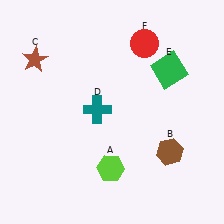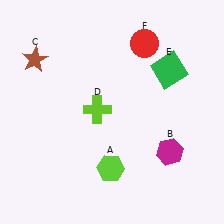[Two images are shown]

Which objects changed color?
B changed from brown to magenta. D changed from teal to lime.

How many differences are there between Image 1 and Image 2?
There are 2 differences between the two images.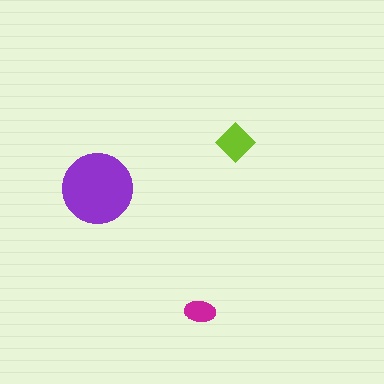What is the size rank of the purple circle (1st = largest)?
1st.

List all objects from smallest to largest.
The magenta ellipse, the lime diamond, the purple circle.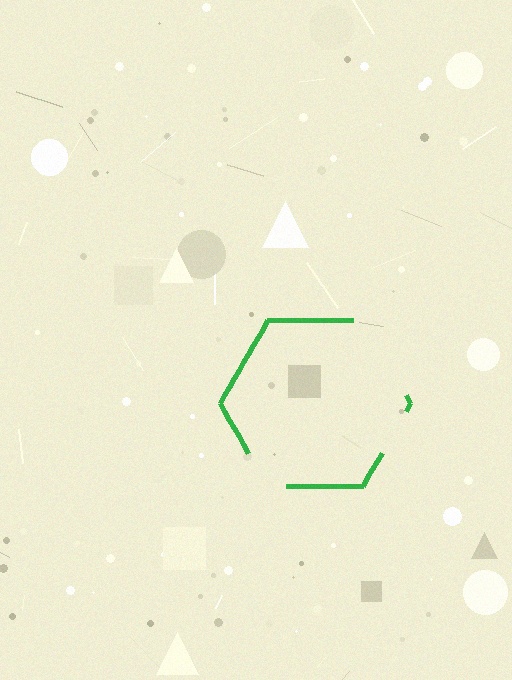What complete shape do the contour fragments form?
The contour fragments form a hexagon.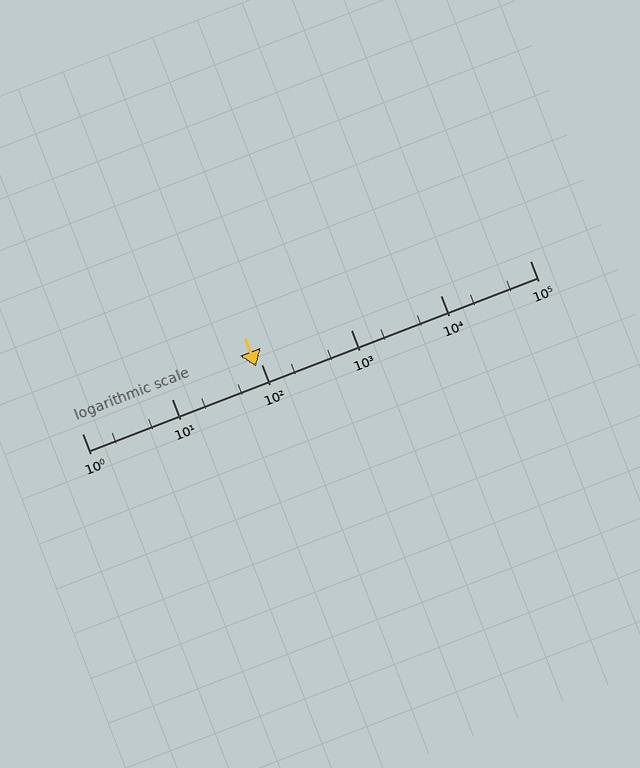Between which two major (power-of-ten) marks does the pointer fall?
The pointer is between 10 and 100.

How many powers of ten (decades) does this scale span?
The scale spans 5 decades, from 1 to 100000.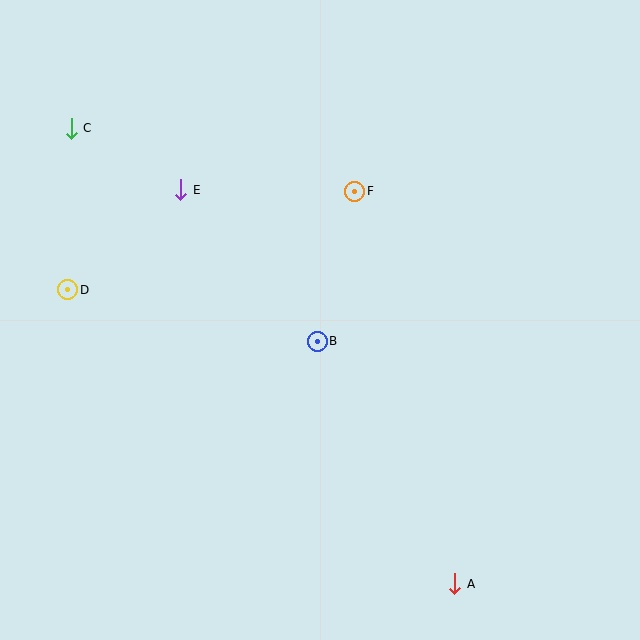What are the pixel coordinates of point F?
Point F is at (355, 191).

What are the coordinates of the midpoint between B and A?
The midpoint between B and A is at (386, 462).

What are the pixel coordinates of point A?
Point A is at (455, 584).